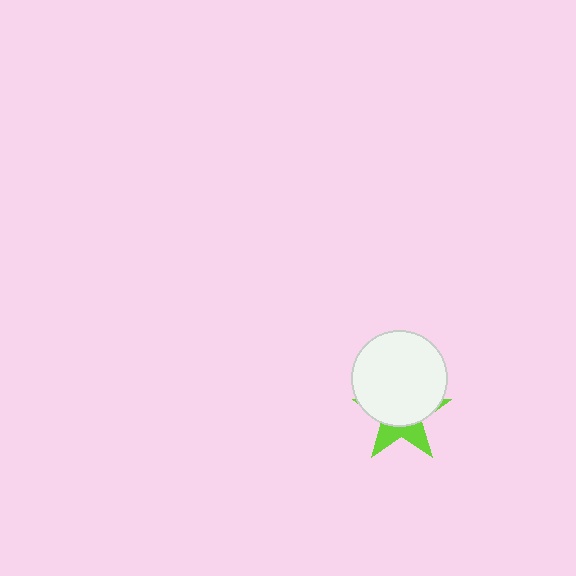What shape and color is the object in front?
The object in front is a white circle.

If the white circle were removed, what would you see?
You would see the complete lime star.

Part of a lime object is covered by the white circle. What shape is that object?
It is a star.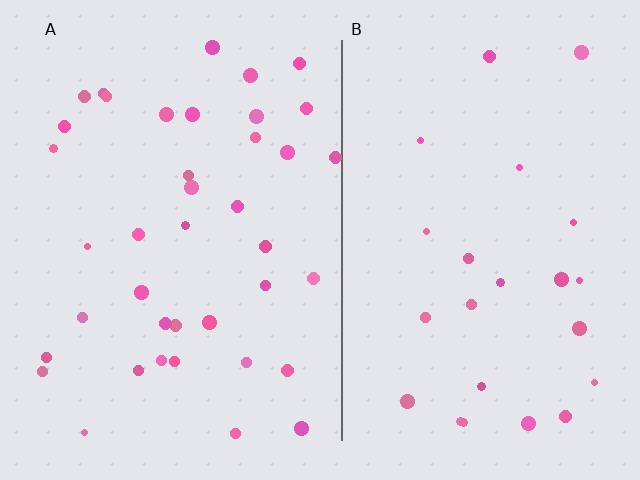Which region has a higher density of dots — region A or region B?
A (the left).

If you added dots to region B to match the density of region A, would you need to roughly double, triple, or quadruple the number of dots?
Approximately double.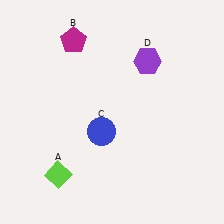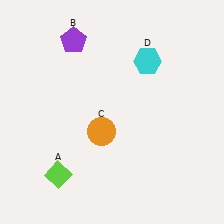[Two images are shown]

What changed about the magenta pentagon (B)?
In Image 1, B is magenta. In Image 2, it changed to purple.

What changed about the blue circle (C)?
In Image 1, C is blue. In Image 2, it changed to orange.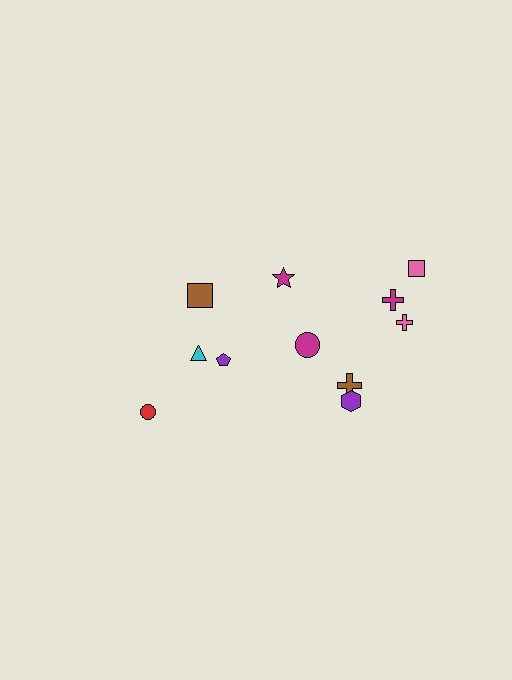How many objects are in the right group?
There are 7 objects.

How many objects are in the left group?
There are 4 objects.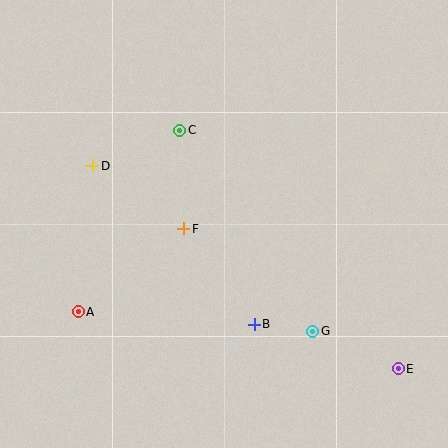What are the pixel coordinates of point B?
Point B is at (254, 324).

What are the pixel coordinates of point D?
Point D is at (93, 166).